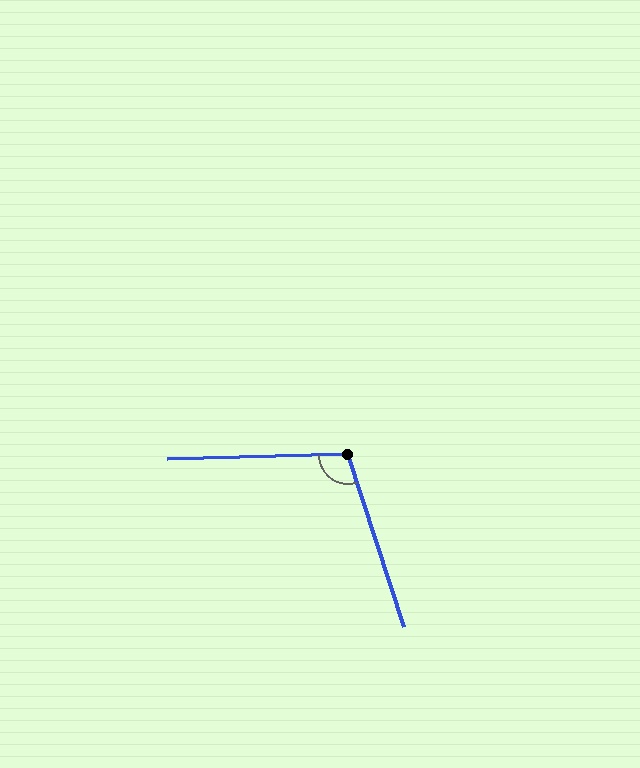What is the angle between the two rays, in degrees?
Approximately 106 degrees.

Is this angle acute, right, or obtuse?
It is obtuse.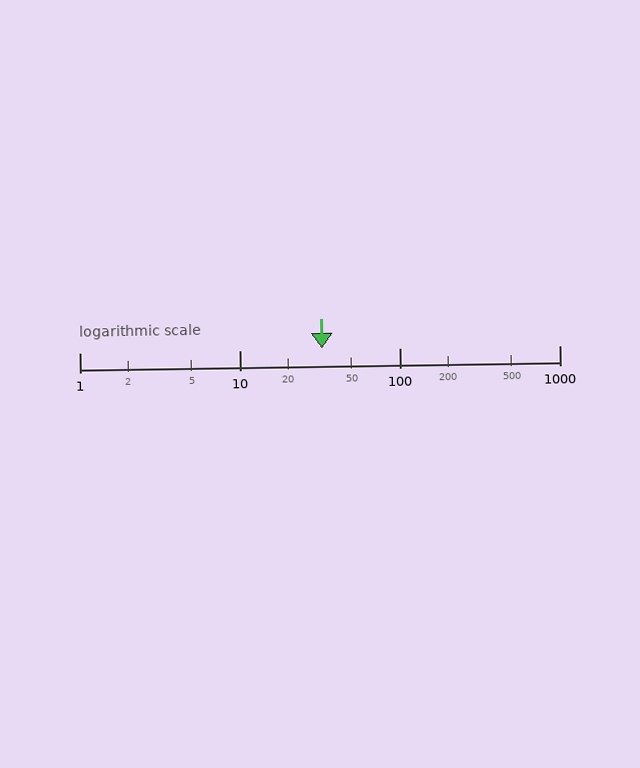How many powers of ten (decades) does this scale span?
The scale spans 3 decades, from 1 to 1000.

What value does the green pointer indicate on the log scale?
The pointer indicates approximately 33.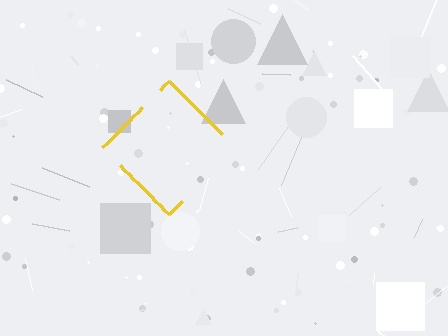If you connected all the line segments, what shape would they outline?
They would outline a diamond.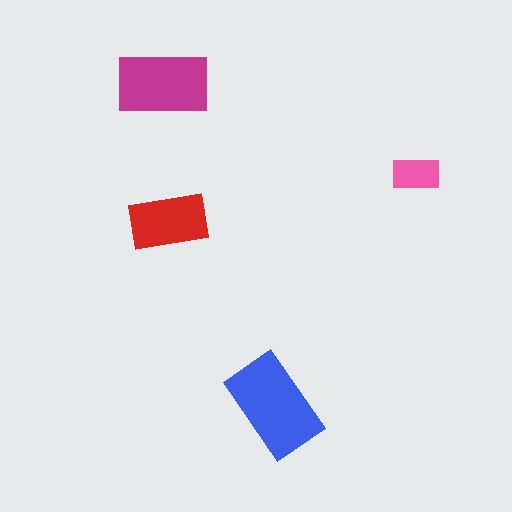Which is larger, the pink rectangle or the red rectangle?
The red one.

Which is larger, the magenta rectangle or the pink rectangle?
The magenta one.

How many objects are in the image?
There are 4 objects in the image.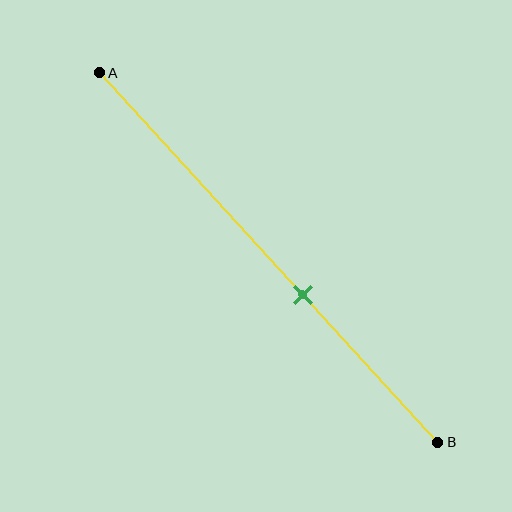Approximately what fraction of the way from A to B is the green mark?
The green mark is approximately 60% of the way from A to B.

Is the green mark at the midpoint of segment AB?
No, the mark is at about 60% from A, not at the 50% midpoint.